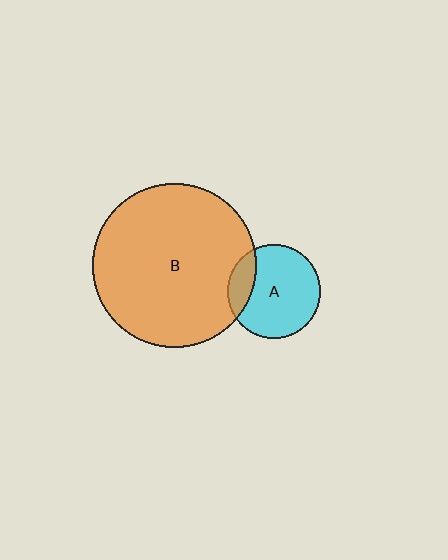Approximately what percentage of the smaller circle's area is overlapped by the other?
Approximately 20%.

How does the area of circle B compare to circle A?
Approximately 3.1 times.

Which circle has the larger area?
Circle B (orange).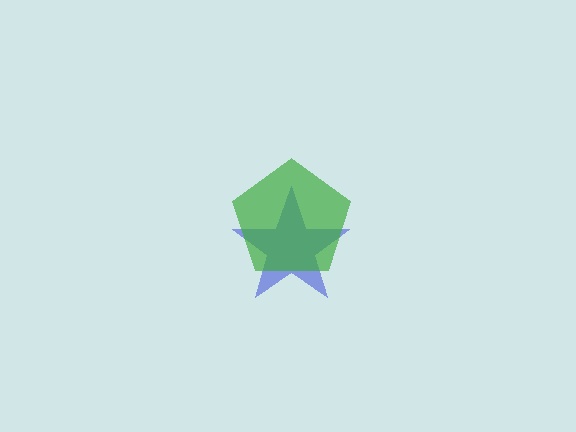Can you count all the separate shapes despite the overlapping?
Yes, there are 2 separate shapes.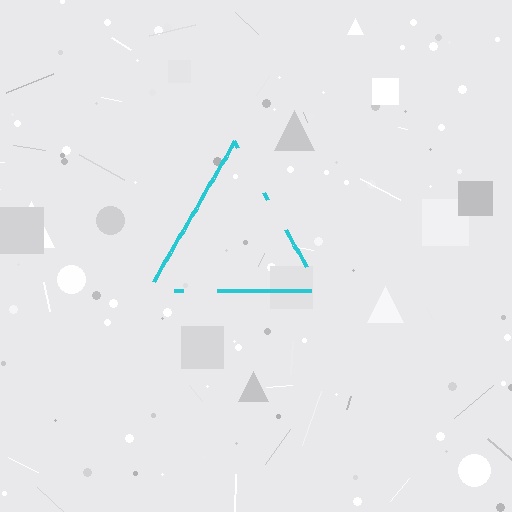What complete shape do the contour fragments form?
The contour fragments form a triangle.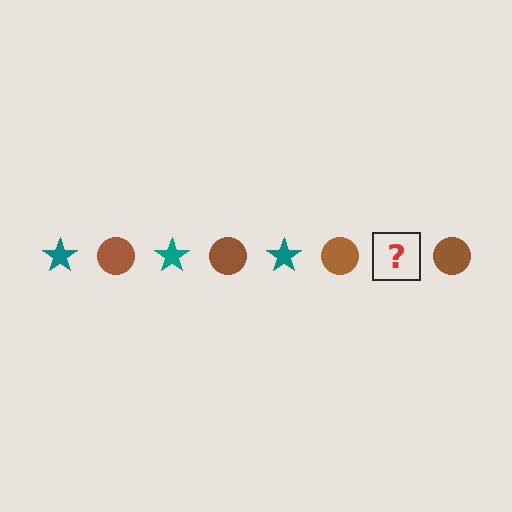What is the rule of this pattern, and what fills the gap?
The rule is that the pattern alternates between teal star and brown circle. The gap should be filled with a teal star.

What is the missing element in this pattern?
The missing element is a teal star.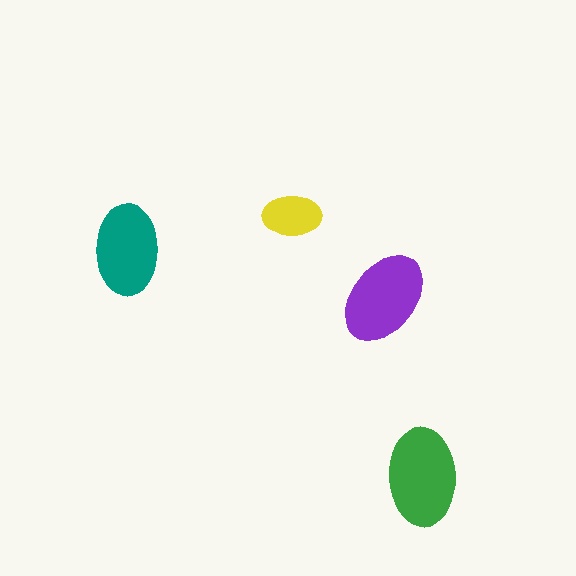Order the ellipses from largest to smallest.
the green one, the purple one, the teal one, the yellow one.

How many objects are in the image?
There are 4 objects in the image.